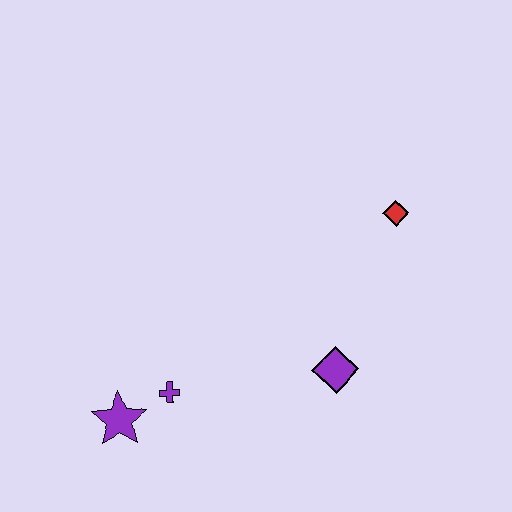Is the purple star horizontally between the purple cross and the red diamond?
No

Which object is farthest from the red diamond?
The purple star is farthest from the red diamond.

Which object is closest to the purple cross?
The purple star is closest to the purple cross.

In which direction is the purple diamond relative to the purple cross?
The purple diamond is to the right of the purple cross.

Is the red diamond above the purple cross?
Yes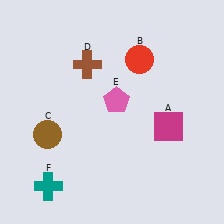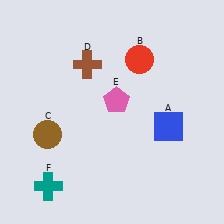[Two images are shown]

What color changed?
The square (A) changed from magenta in Image 1 to blue in Image 2.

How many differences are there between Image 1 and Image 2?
There is 1 difference between the two images.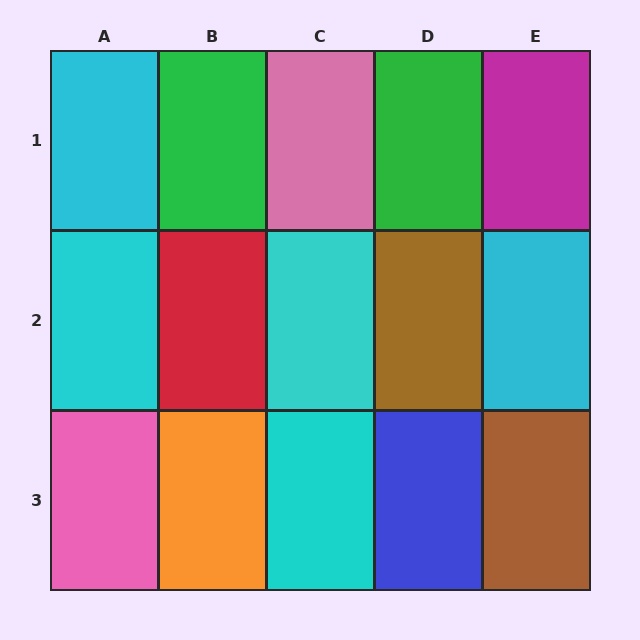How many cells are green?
2 cells are green.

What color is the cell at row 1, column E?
Magenta.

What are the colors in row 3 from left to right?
Pink, orange, cyan, blue, brown.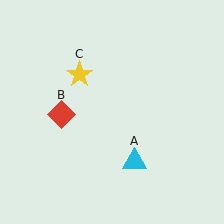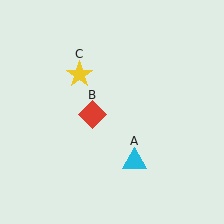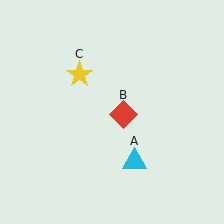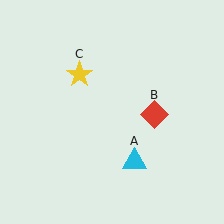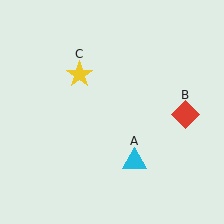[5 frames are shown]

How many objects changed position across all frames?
1 object changed position: red diamond (object B).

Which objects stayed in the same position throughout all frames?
Cyan triangle (object A) and yellow star (object C) remained stationary.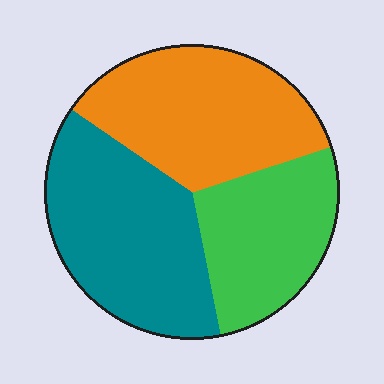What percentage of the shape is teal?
Teal covers roughly 40% of the shape.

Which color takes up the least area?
Green, at roughly 25%.